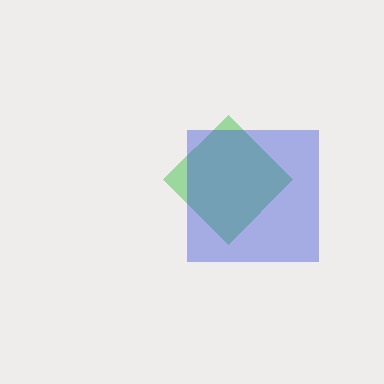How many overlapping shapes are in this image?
There are 2 overlapping shapes in the image.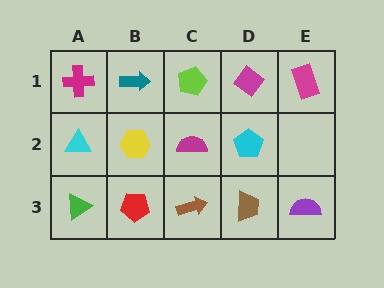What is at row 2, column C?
A magenta semicircle.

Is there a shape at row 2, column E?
No, that cell is empty.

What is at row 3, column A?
A green triangle.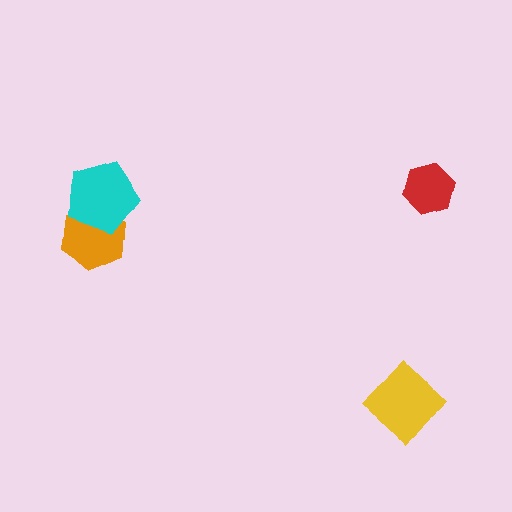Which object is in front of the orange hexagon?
The cyan pentagon is in front of the orange hexagon.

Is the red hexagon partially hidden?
No, no other shape covers it.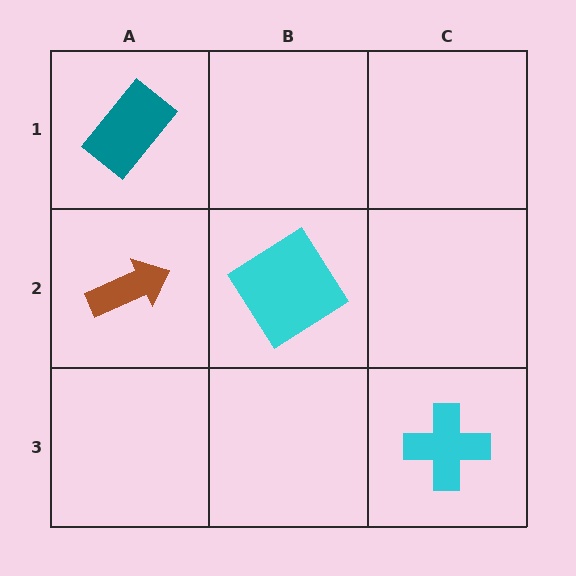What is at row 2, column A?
A brown arrow.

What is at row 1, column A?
A teal rectangle.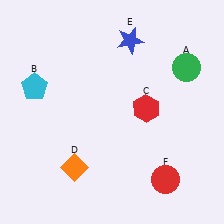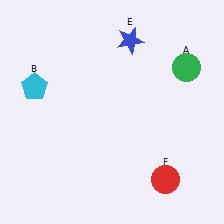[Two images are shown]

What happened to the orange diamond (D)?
The orange diamond (D) was removed in Image 2. It was in the bottom-left area of Image 1.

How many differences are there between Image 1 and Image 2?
There are 2 differences between the two images.